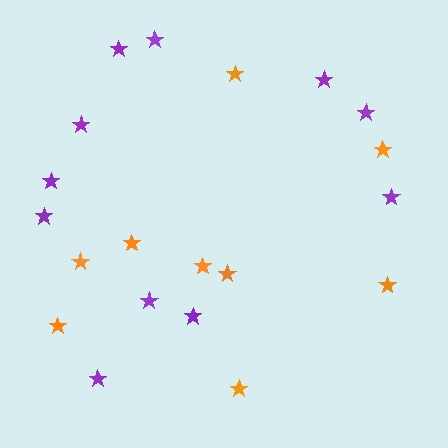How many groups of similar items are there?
There are 2 groups: one group of purple stars (11) and one group of orange stars (9).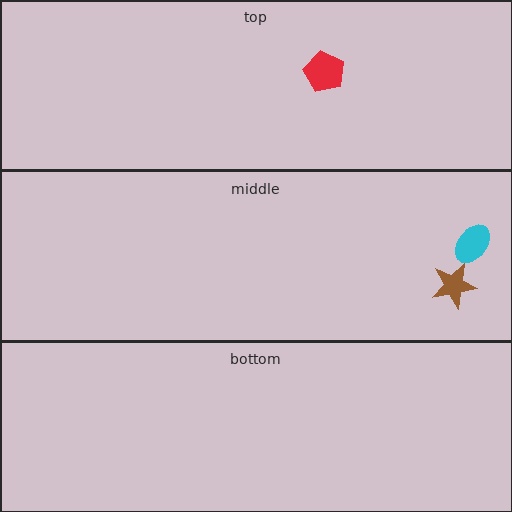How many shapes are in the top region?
1.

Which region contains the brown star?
The middle region.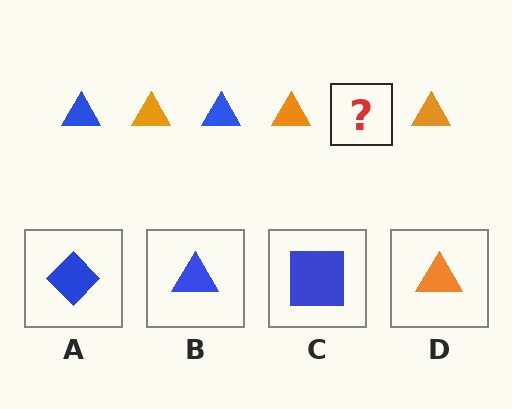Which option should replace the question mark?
Option B.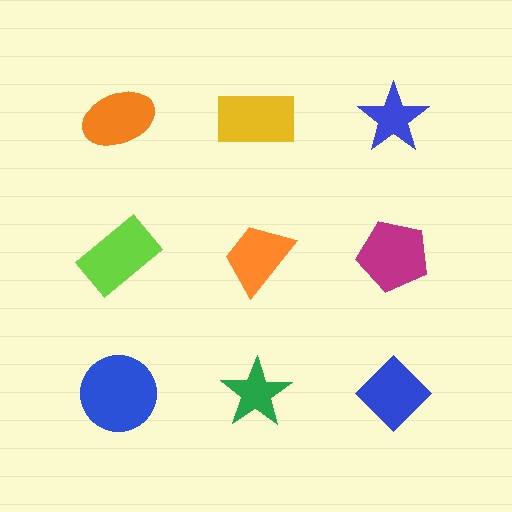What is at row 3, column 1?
A blue circle.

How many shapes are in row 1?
3 shapes.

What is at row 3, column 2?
A green star.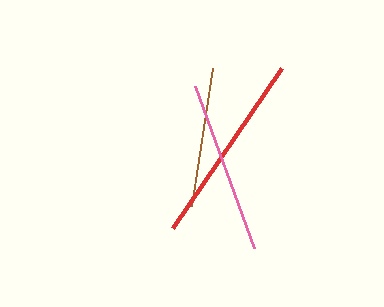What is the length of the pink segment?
The pink segment is approximately 173 pixels long.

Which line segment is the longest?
The red line is the longest at approximately 194 pixels.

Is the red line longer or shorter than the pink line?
The red line is longer than the pink line.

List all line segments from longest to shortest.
From longest to shortest: red, pink, brown.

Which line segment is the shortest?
The brown line is the shortest at approximately 140 pixels.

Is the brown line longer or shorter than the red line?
The red line is longer than the brown line.